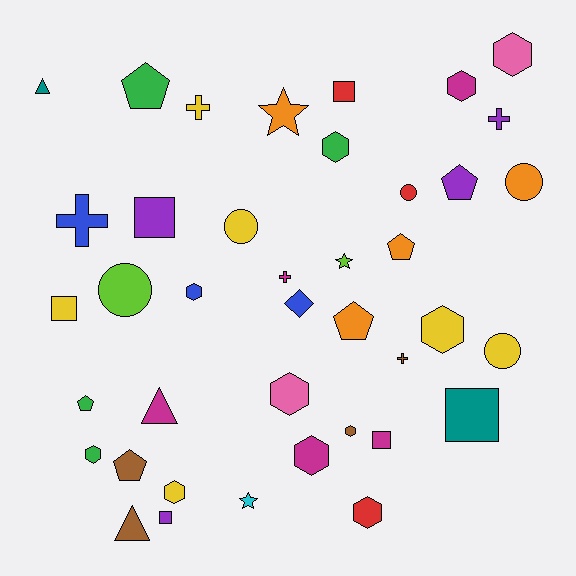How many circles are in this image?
There are 5 circles.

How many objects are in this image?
There are 40 objects.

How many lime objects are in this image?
There are 2 lime objects.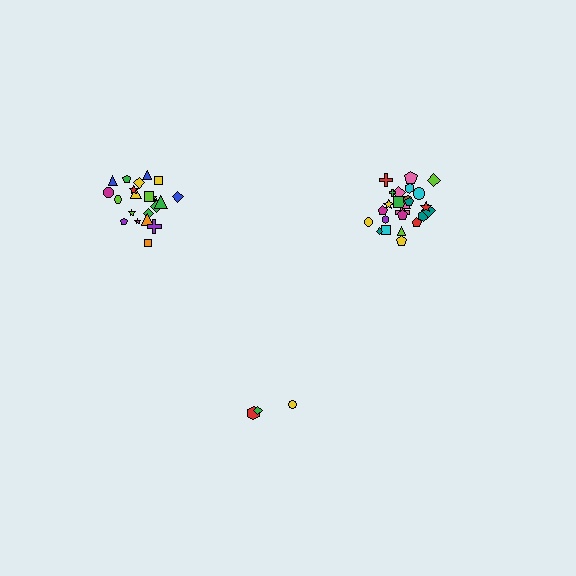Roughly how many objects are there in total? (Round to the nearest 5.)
Roughly 50 objects in total.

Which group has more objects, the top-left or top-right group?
The top-right group.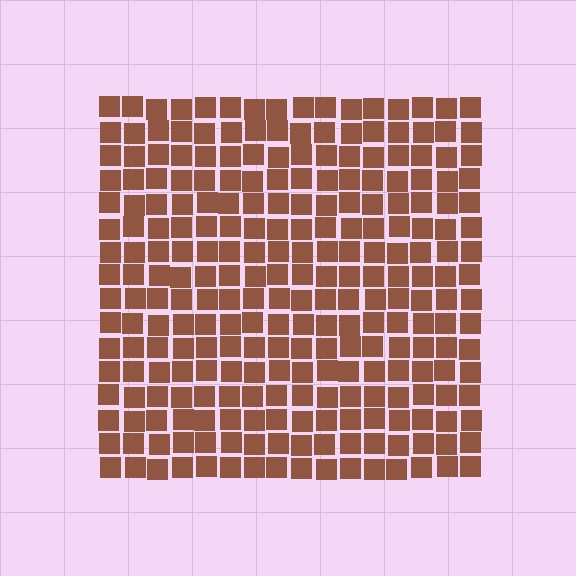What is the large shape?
The large shape is a square.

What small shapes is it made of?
It is made of small squares.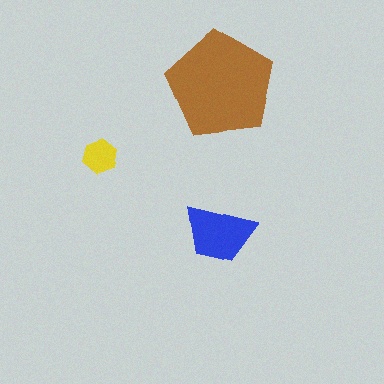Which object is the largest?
The brown pentagon.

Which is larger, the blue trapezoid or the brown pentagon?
The brown pentagon.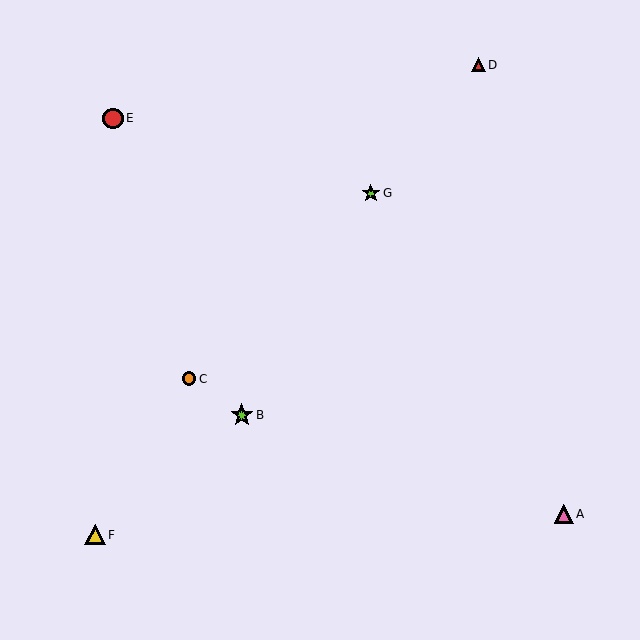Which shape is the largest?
The lime star (labeled B) is the largest.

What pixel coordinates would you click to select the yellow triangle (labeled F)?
Click at (95, 535) to select the yellow triangle F.